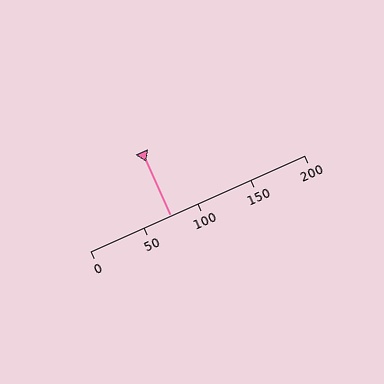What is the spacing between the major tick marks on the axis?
The major ticks are spaced 50 apart.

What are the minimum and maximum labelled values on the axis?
The axis runs from 0 to 200.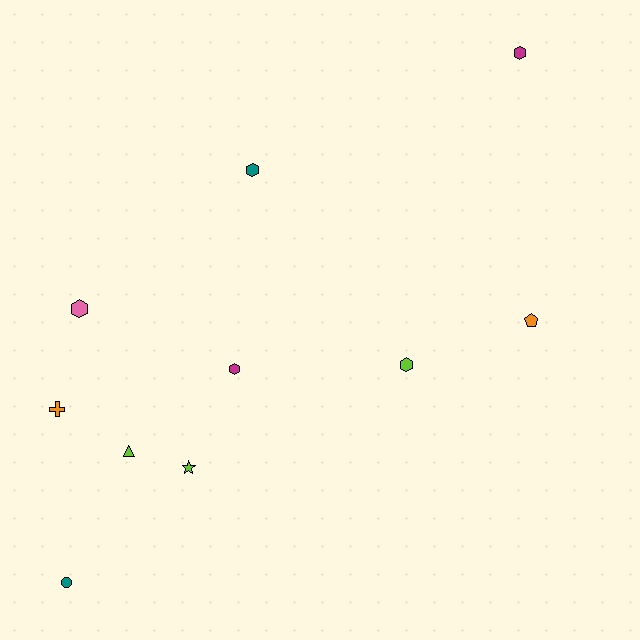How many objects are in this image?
There are 10 objects.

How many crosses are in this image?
There is 1 cross.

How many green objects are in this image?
There are no green objects.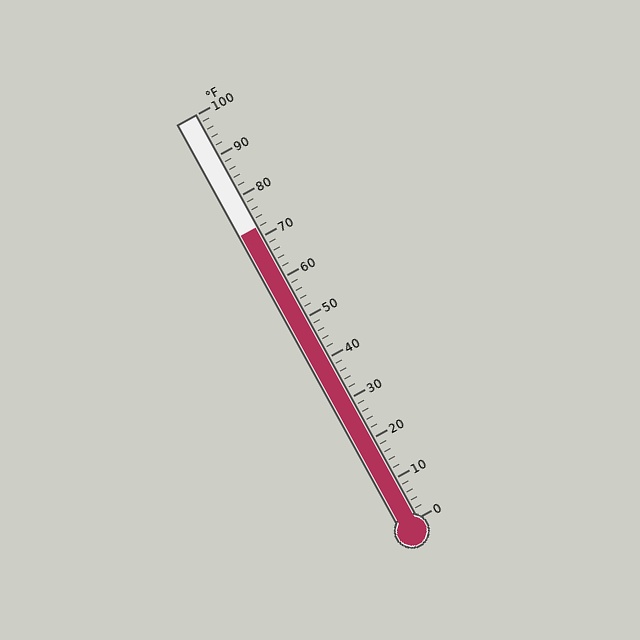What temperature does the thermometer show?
The thermometer shows approximately 72°F.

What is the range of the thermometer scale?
The thermometer scale ranges from 0°F to 100°F.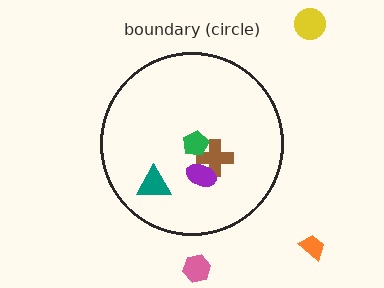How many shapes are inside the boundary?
4 inside, 3 outside.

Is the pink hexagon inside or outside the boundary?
Outside.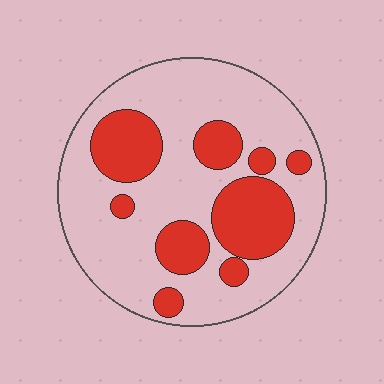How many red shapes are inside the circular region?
9.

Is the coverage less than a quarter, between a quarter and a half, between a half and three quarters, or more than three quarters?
Between a quarter and a half.